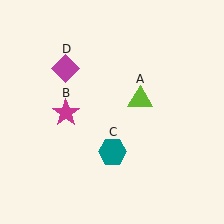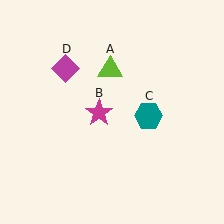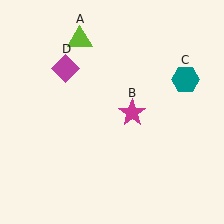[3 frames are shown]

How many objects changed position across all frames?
3 objects changed position: lime triangle (object A), magenta star (object B), teal hexagon (object C).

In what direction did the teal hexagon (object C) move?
The teal hexagon (object C) moved up and to the right.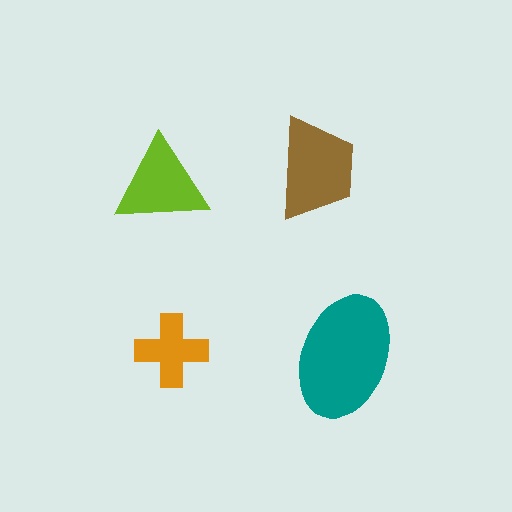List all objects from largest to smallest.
The teal ellipse, the brown trapezoid, the lime triangle, the orange cross.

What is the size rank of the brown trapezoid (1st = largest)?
2nd.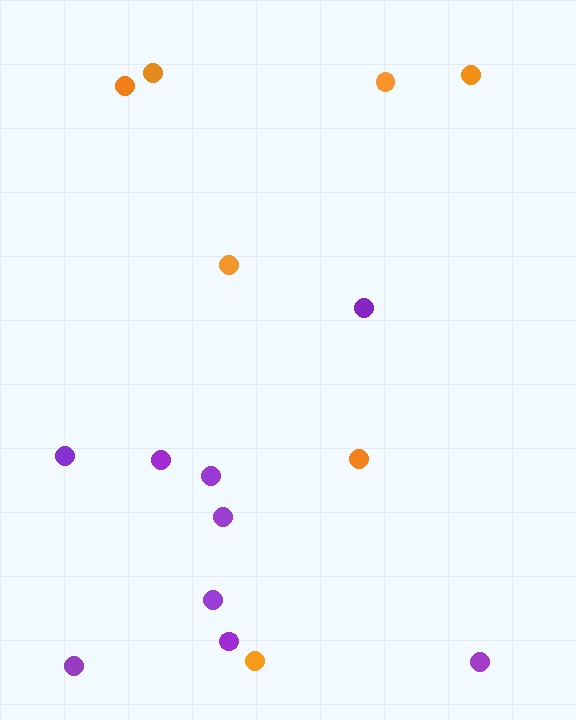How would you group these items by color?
There are 2 groups: one group of orange circles (7) and one group of purple circles (9).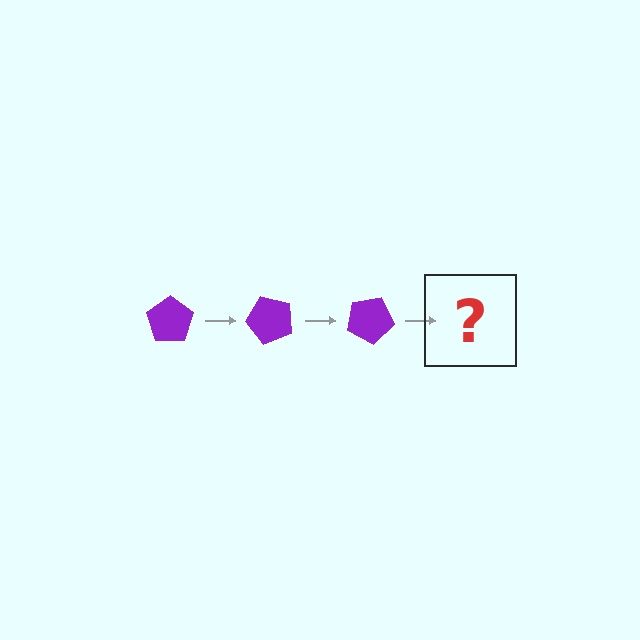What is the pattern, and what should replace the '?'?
The pattern is that the pentagon rotates 50 degrees each step. The '?' should be a purple pentagon rotated 150 degrees.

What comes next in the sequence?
The next element should be a purple pentagon rotated 150 degrees.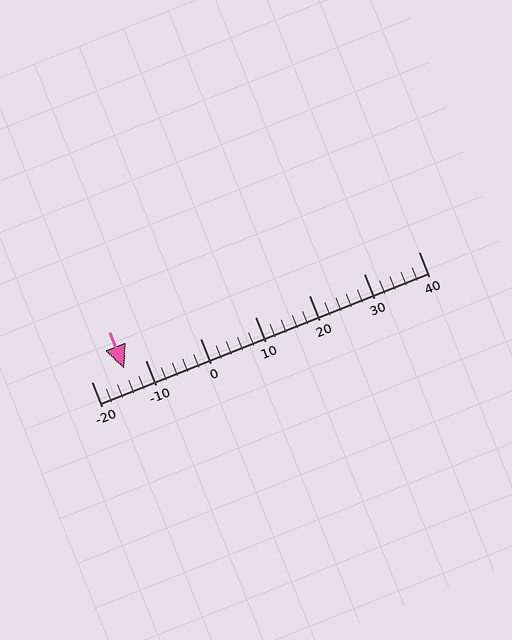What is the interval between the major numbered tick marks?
The major tick marks are spaced 10 units apart.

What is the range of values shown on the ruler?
The ruler shows values from -20 to 40.